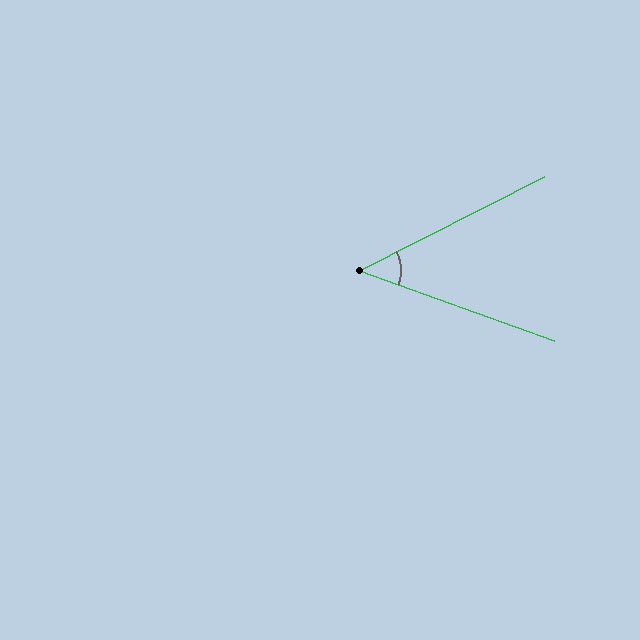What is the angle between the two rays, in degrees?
Approximately 47 degrees.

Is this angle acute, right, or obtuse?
It is acute.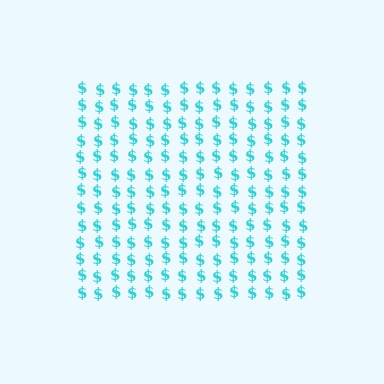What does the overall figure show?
The overall figure shows a square.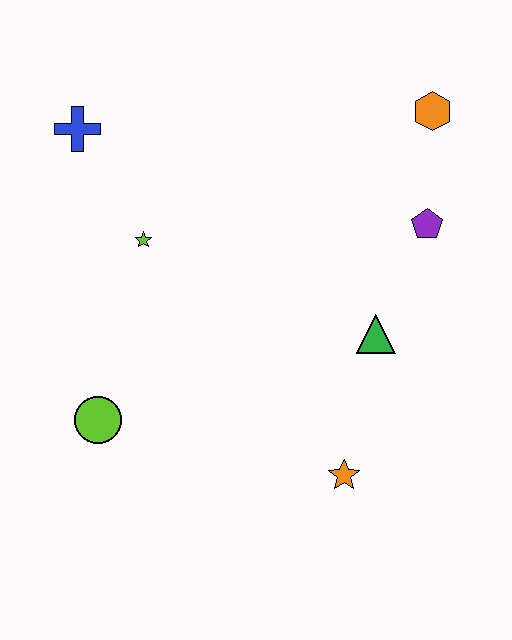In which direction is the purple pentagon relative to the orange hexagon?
The purple pentagon is below the orange hexagon.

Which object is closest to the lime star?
The blue cross is closest to the lime star.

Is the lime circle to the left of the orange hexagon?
Yes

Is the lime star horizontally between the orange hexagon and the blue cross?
Yes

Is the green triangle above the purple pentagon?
No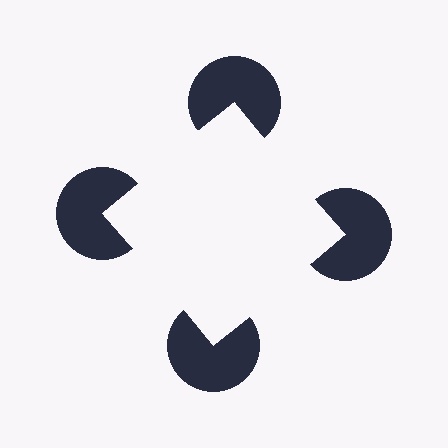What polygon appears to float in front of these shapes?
An illusory square — its edges are inferred from the aligned wedge cuts in the pac-man discs, not physically drawn.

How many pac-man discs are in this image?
There are 4 — one at each vertex of the illusory square.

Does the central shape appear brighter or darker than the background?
It typically appears slightly brighter than the background, even though no actual brightness change is drawn.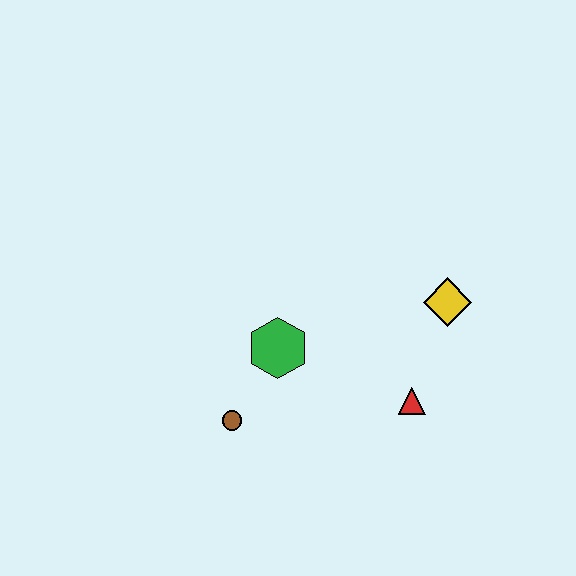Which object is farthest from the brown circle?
The yellow diamond is farthest from the brown circle.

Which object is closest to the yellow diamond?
The red triangle is closest to the yellow diamond.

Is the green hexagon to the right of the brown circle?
Yes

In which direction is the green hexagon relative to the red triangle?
The green hexagon is to the left of the red triangle.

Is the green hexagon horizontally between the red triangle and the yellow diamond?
No